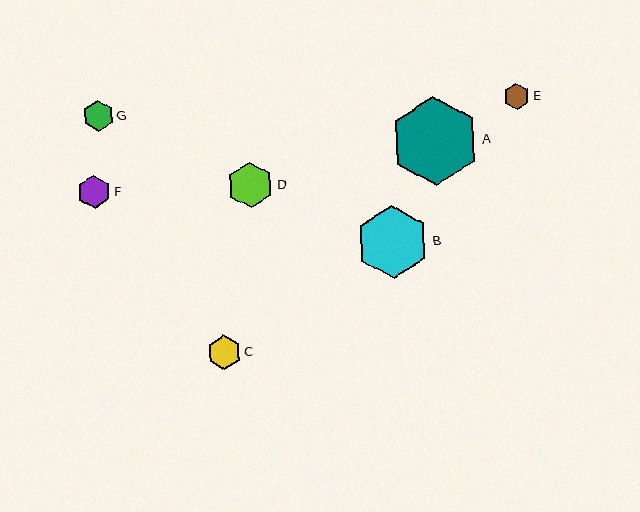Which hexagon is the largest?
Hexagon A is the largest with a size of approximately 89 pixels.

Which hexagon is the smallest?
Hexagon E is the smallest with a size of approximately 26 pixels.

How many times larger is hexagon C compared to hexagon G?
Hexagon C is approximately 1.1 times the size of hexagon G.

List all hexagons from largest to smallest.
From largest to smallest: A, B, D, C, F, G, E.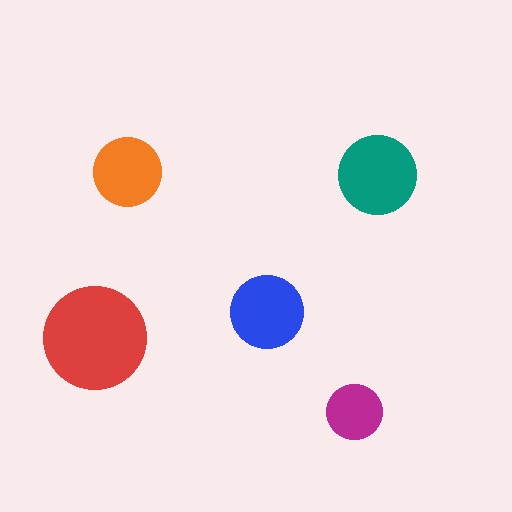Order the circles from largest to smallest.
the red one, the teal one, the blue one, the orange one, the magenta one.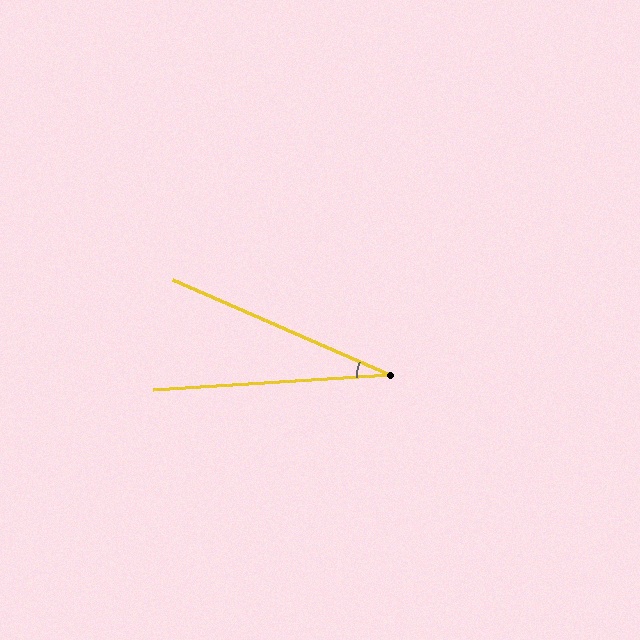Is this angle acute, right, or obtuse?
It is acute.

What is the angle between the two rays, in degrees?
Approximately 27 degrees.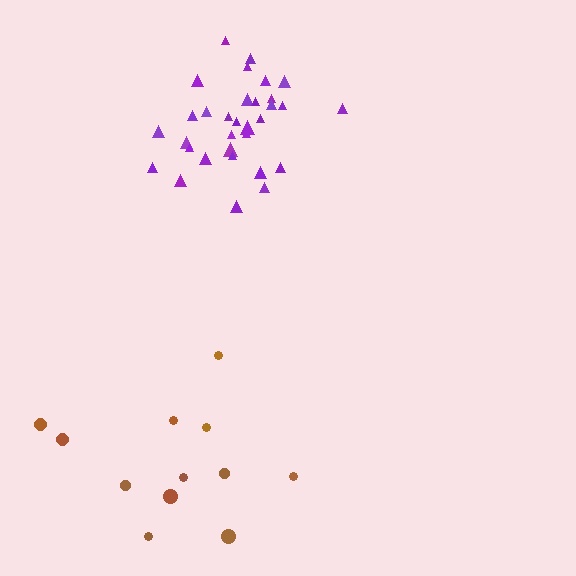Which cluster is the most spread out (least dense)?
Brown.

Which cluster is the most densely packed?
Purple.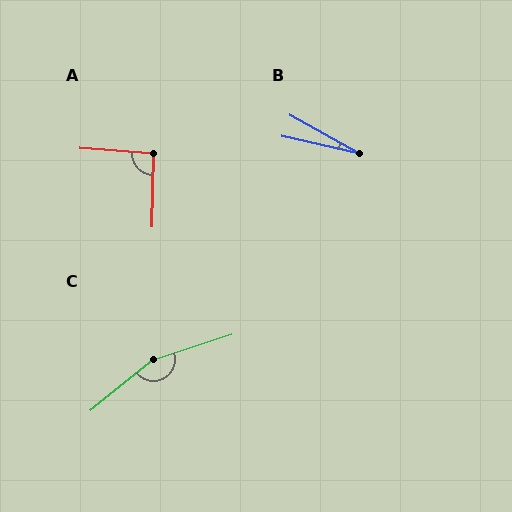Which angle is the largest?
C, at approximately 159 degrees.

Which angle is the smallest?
B, at approximately 16 degrees.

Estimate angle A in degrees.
Approximately 93 degrees.